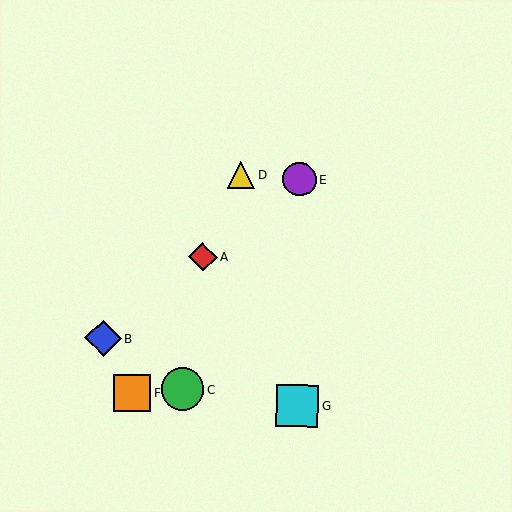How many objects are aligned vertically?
2 objects (E, G) are aligned vertically.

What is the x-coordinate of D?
Object D is at x≈241.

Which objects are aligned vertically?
Objects E, G are aligned vertically.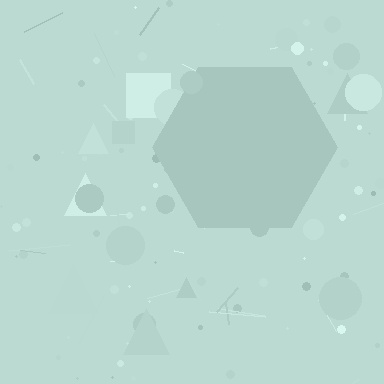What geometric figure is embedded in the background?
A hexagon is embedded in the background.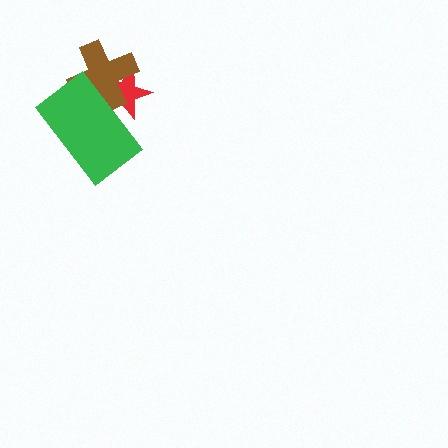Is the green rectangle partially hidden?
No, no other shape covers it.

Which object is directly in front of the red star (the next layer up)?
The brown cross is directly in front of the red star.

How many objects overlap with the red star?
2 objects overlap with the red star.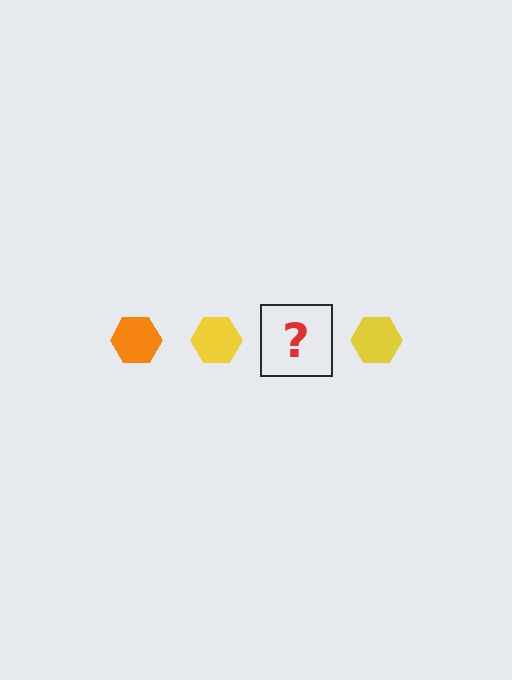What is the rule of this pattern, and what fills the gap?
The rule is that the pattern cycles through orange, yellow hexagons. The gap should be filled with an orange hexagon.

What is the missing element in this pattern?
The missing element is an orange hexagon.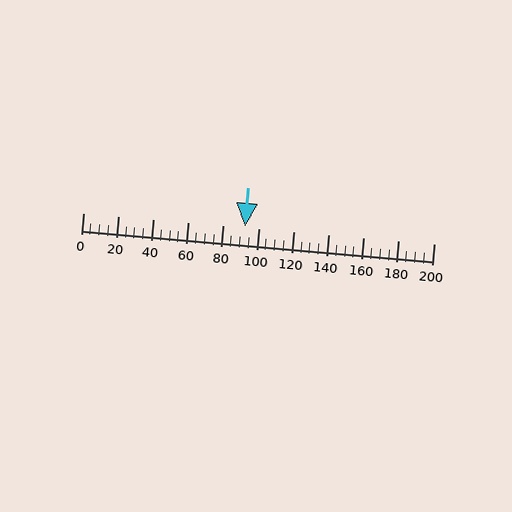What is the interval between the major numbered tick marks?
The major tick marks are spaced 20 units apart.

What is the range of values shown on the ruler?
The ruler shows values from 0 to 200.